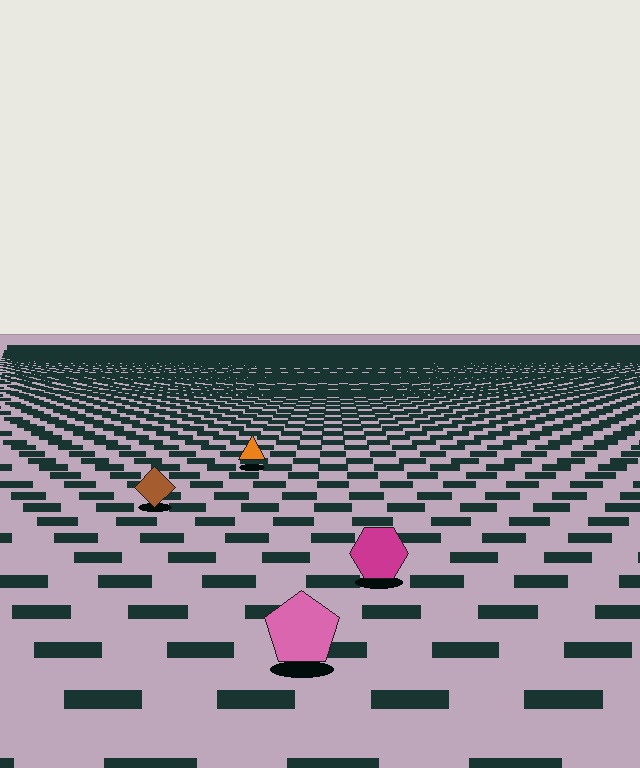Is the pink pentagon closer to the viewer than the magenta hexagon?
Yes. The pink pentagon is closer — you can tell from the texture gradient: the ground texture is coarser near it.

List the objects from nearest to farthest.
From nearest to farthest: the pink pentagon, the magenta hexagon, the brown diamond, the orange triangle.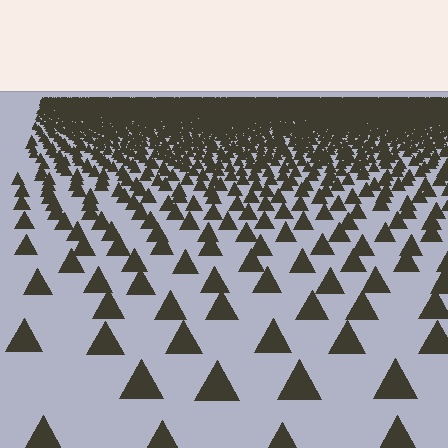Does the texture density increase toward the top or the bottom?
Density increases toward the top.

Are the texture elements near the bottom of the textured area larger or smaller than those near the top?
Larger. Near the bottom, elements are closer to the viewer and appear at a bigger on-screen size.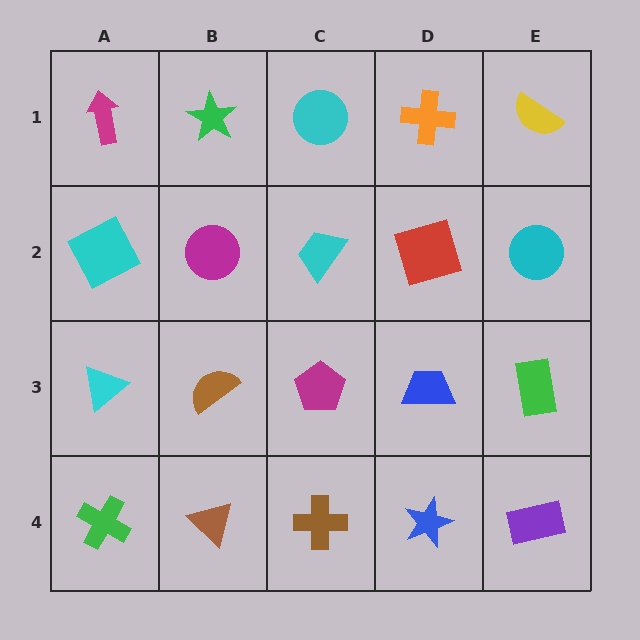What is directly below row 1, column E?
A cyan circle.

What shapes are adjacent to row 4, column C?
A magenta pentagon (row 3, column C), a brown triangle (row 4, column B), a blue star (row 4, column D).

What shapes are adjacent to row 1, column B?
A magenta circle (row 2, column B), a magenta arrow (row 1, column A), a cyan circle (row 1, column C).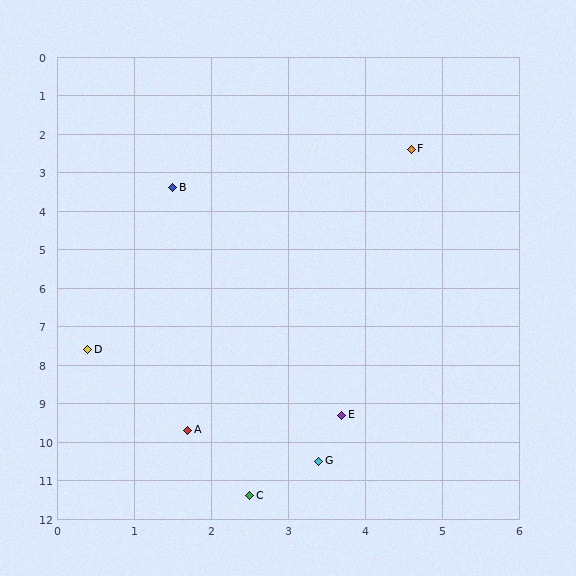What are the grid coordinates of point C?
Point C is at approximately (2.5, 11.4).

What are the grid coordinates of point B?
Point B is at approximately (1.5, 3.4).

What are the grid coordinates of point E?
Point E is at approximately (3.7, 9.3).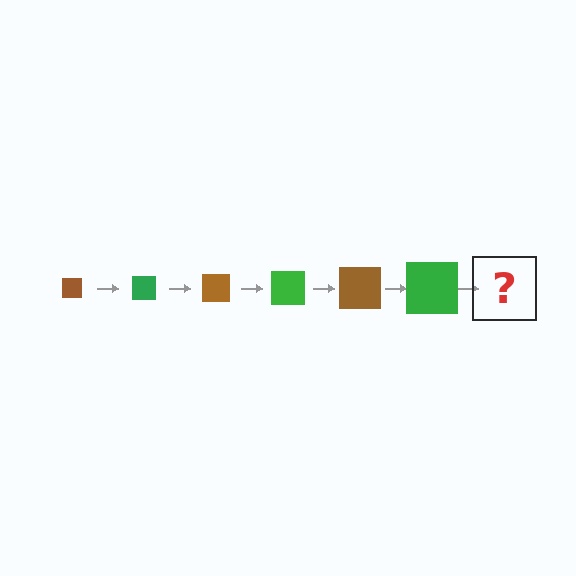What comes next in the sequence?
The next element should be a brown square, larger than the previous one.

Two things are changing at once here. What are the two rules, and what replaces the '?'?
The two rules are that the square grows larger each step and the color cycles through brown and green. The '?' should be a brown square, larger than the previous one.